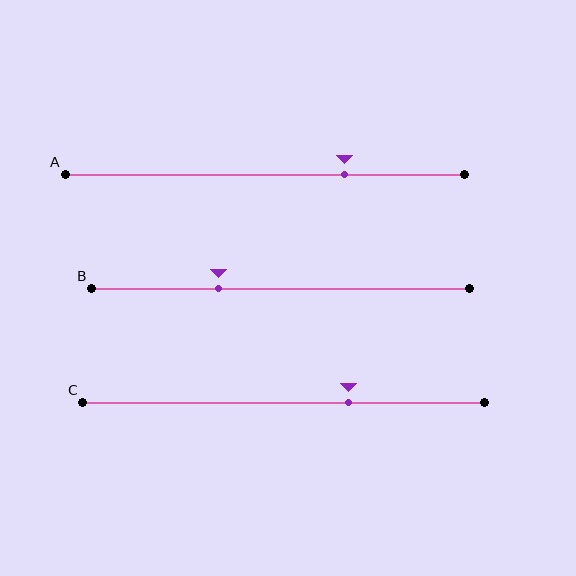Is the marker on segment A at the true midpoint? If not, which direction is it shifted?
No, the marker on segment A is shifted to the right by about 20% of the segment length.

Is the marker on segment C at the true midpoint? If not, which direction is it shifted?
No, the marker on segment C is shifted to the right by about 16% of the segment length.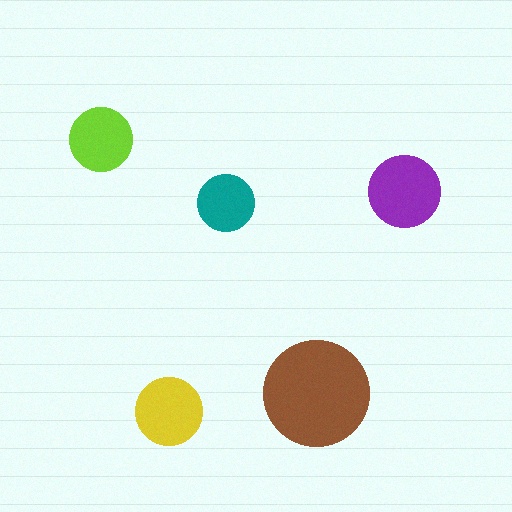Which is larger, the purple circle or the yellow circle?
The purple one.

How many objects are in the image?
There are 5 objects in the image.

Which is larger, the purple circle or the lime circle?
The purple one.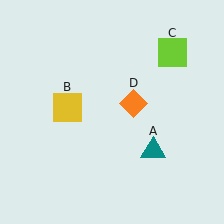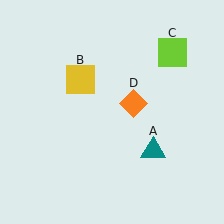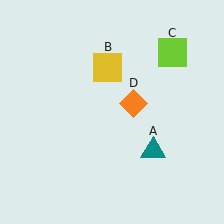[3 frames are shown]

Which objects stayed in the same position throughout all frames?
Teal triangle (object A) and lime square (object C) and orange diamond (object D) remained stationary.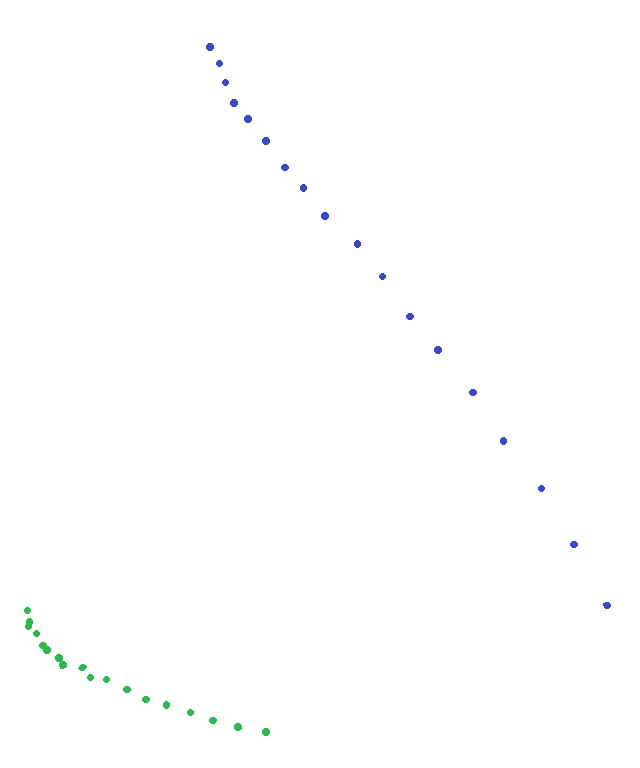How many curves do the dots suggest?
There are 2 distinct paths.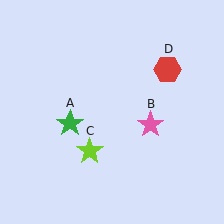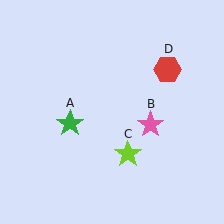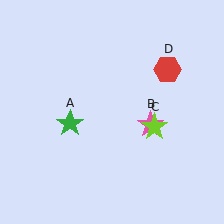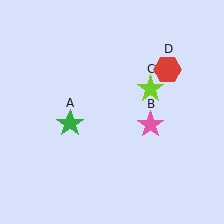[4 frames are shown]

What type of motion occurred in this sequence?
The lime star (object C) rotated counterclockwise around the center of the scene.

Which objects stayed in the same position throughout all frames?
Green star (object A) and pink star (object B) and red hexagon (object D) remained stationary.